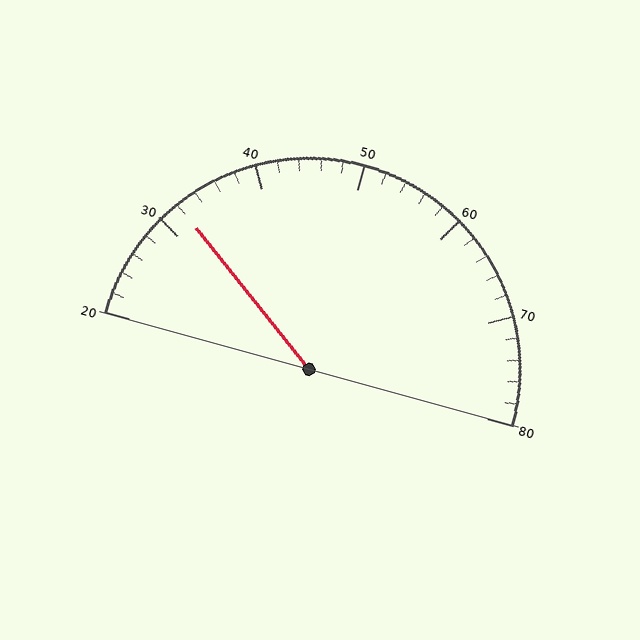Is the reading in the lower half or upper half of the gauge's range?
The reading is in the lower half of the range (20 to 80).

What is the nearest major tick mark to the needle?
The nearest major tick mark is 30.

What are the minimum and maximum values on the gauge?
The gauge ranges from 20 to 80.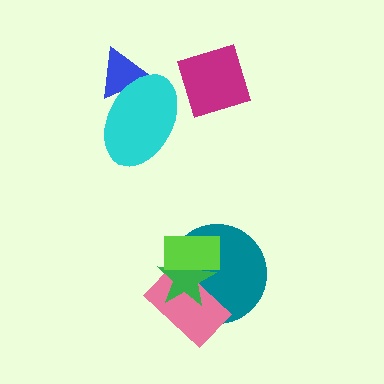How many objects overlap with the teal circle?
3 objects overlap with the teal circle.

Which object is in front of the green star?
The lime rectangle is in front of the green star.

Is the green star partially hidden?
Yes, it is partially covered by another shape.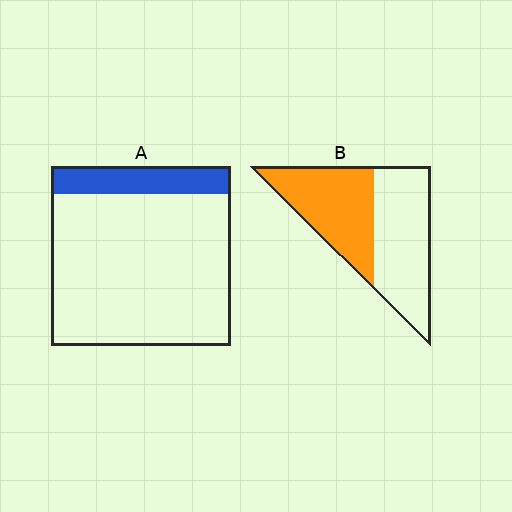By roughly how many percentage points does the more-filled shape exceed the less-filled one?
By roughly 30 percentage points (B over A).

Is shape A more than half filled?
No.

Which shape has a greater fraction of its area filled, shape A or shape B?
Shape B.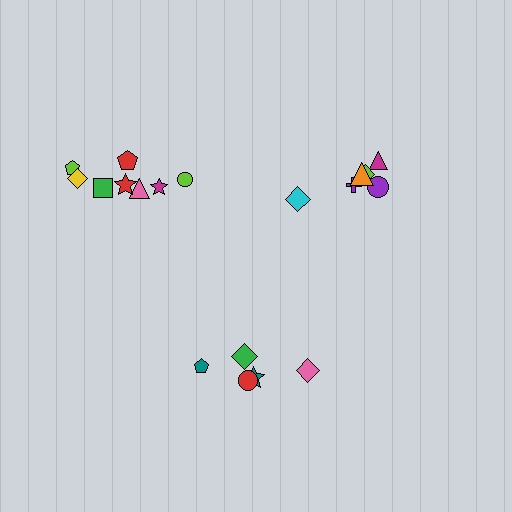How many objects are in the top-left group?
There are 8 objects.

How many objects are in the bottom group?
There are 5 objects.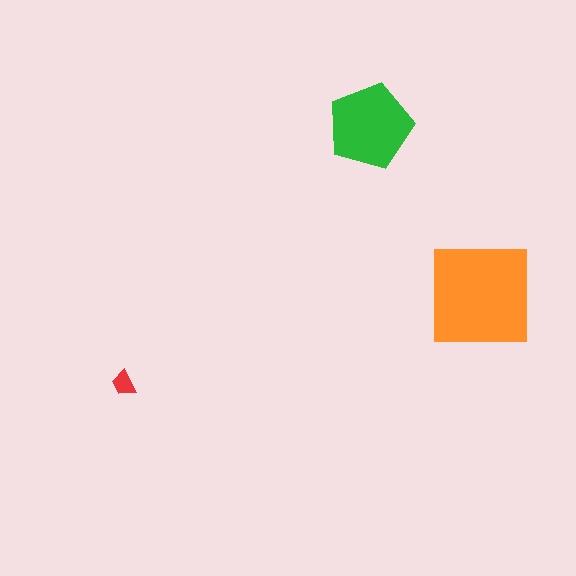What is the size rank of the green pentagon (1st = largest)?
2nd.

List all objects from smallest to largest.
The red trapezoid, the green pentagon, the orange square.